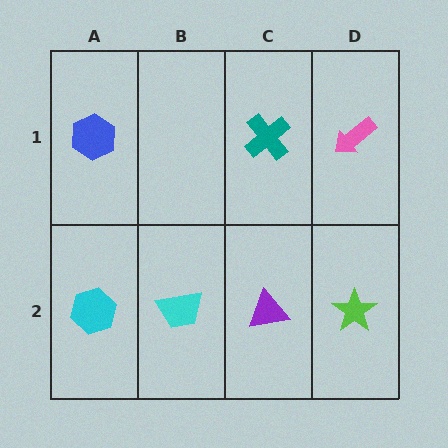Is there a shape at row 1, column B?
No, that cell is empty.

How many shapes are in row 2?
4 shapes.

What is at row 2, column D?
A lime star.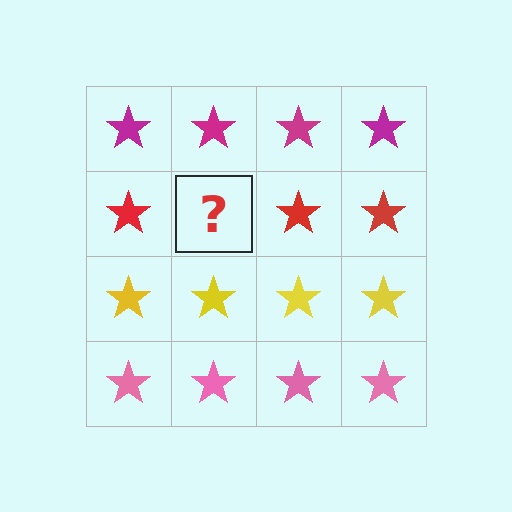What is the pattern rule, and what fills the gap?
The rule is that each row has a consistent color. The gap should be filled with a red star.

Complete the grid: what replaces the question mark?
The question mark should be replaced with a red star.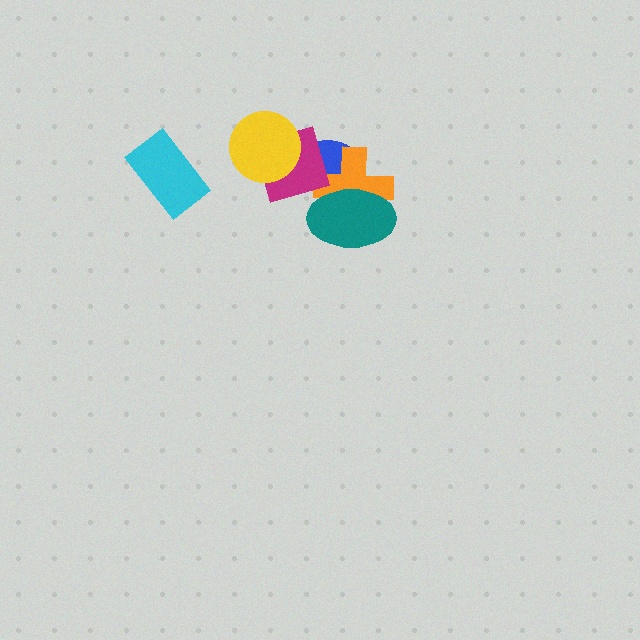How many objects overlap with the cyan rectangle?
0 objects overlap with the cyan rectangle.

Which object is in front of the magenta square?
The yellow circle is in front of the magenta square.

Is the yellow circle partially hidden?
No, no other shape covers it.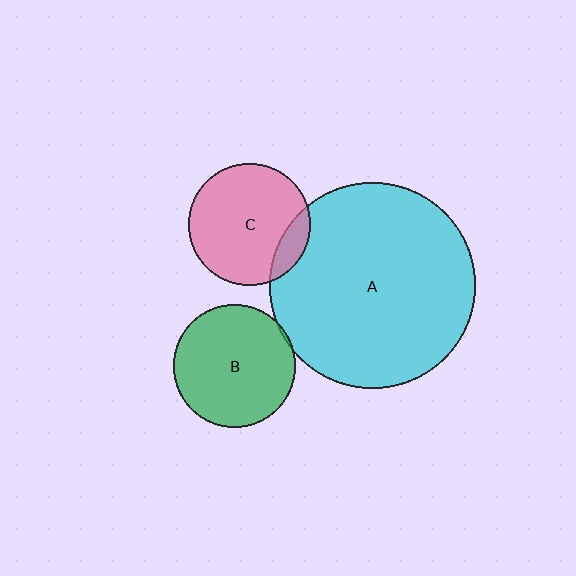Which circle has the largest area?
Circle A (cyan).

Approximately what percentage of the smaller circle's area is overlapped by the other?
Approximately 15%.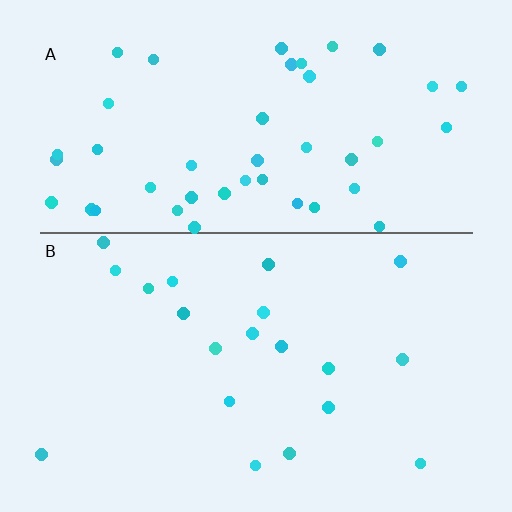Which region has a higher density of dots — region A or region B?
A (the top).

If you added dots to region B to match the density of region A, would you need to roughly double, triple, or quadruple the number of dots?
Approximately double.